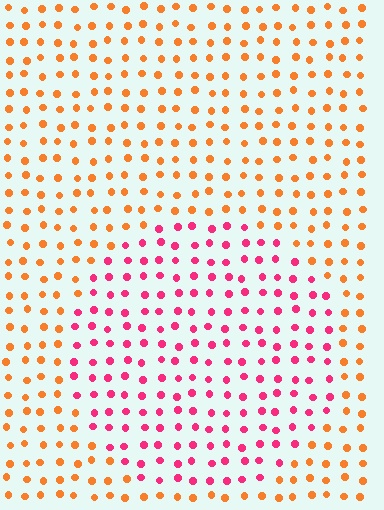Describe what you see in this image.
The image is filled with small orange elements in a uniform arrangement. A circle-shaped region is visible where the elements are tinted to a slightly different hue, forming a subtle color boundary.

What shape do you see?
I see a circle.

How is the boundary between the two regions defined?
The boundary is defined purely by a slight shift in hue (about 49 degrees). Spacing, size, and orientation are identical on both sides.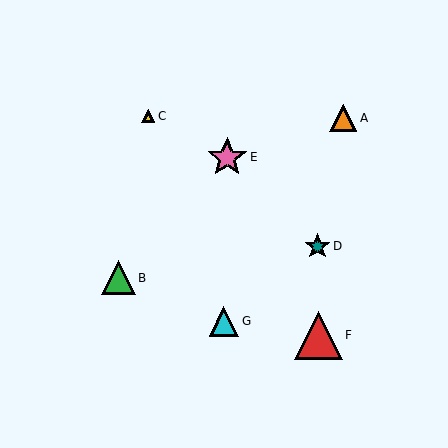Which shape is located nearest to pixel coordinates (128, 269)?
The green triangle (labeled B) at (118, 278) is nearest to that location.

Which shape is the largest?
The red triangle (labeled F) is the largest.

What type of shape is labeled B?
Shape B is a green triangle.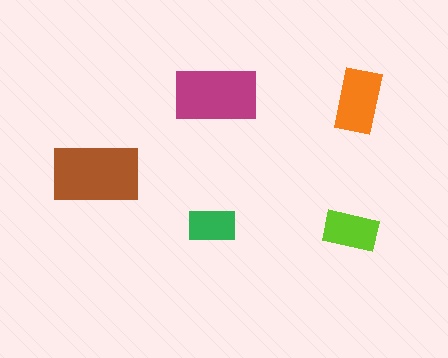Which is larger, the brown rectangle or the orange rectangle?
The brown one.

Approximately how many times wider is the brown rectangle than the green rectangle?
About 2 times wider.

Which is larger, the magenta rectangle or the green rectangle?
The magenta one.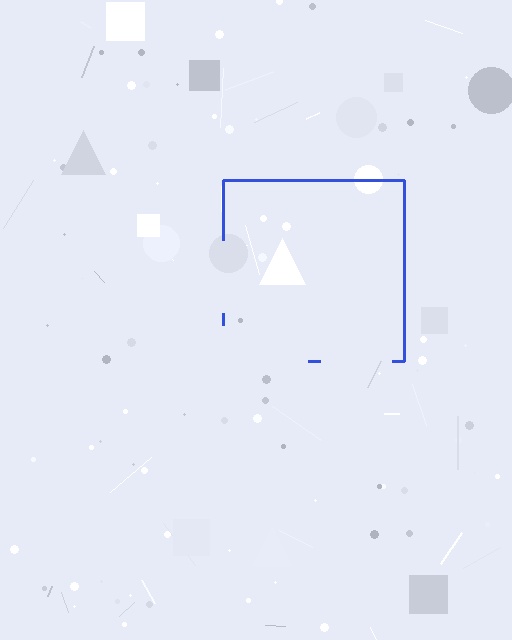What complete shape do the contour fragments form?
The contour fragments form a square.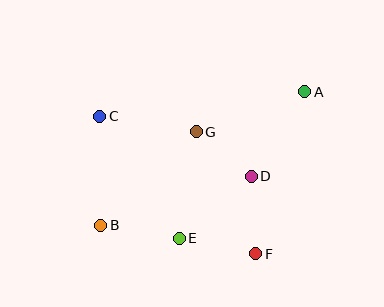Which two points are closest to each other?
Points D and G are closest to each other.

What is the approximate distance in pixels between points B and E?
The distance between B and E is approximately 79 pixels.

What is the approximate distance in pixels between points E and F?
The distance between E and F is approximately 78 pixels.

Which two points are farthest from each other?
Points A and B are farthest from each other.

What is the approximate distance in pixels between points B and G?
The distance between B and G is approximately 134 pixels.